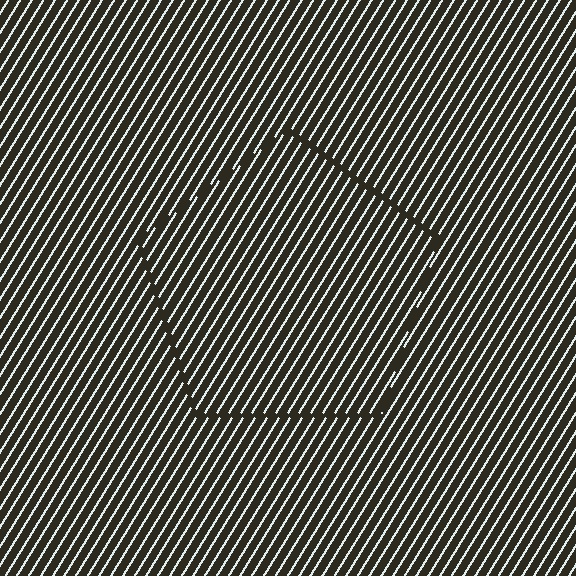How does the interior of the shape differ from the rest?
The interior of the shape contains the same grating, shifted by half a period — the contour is defined by the phase discontinuity where line-ends from the inner and outer gratings abut.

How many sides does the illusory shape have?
5 sides — the line-ends trace a pentagon.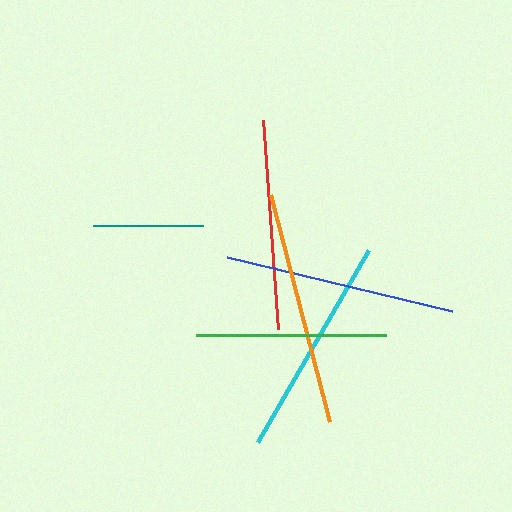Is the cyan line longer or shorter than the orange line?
The orange line is longer than the cyan line.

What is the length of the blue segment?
The blue segment is approximately 232 pixels long.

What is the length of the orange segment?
The orange segment is approximately 235 pixels long.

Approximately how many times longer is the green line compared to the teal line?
The green line is approximately 1.7 times the length of the teal line.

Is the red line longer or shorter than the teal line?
The red line is longer than the teal line.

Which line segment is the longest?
The orange line is the longest at approximately 235 pixels.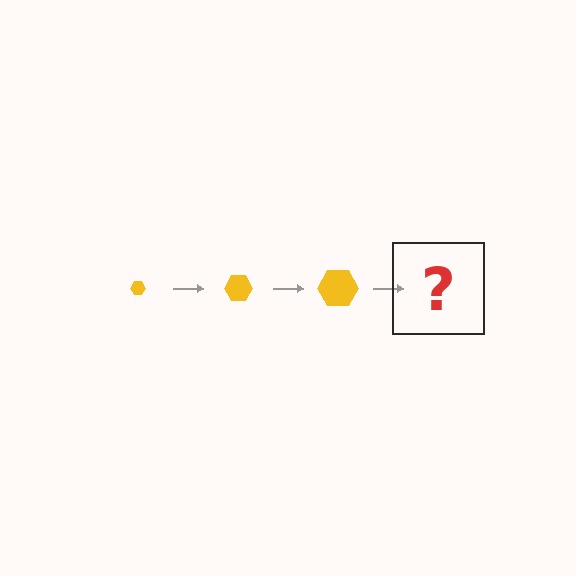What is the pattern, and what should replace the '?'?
The pattern is that the hexagon gets progressively larger each step. The '?' should be a yellow hexagon, larger than the previous one.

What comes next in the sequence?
The next element should be a yellow hexagon, larger than the previous one.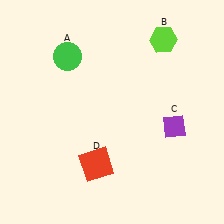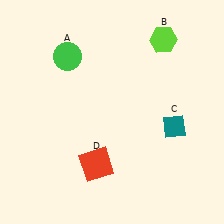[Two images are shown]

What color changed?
The diamond (C) changed from purple in Image 1 to teal in Image 2.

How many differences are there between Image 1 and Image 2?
There is 1 difference between the two images.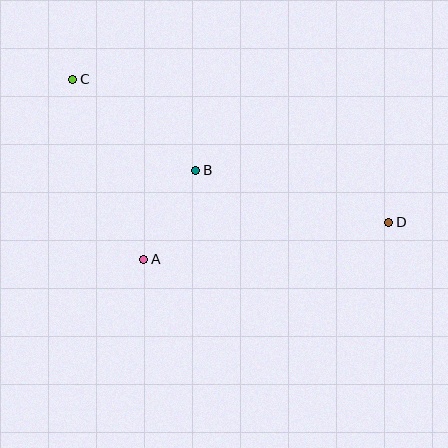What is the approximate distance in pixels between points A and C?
The distance between A and C is approximately 194 pixels.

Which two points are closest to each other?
Points A and B are closest to each other.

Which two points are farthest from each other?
Points C and D are farthest from each other.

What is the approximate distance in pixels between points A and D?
The distance between A and D is approximately 248 pixels.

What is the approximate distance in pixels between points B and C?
The distance between B and C is approximately 153 pixels.